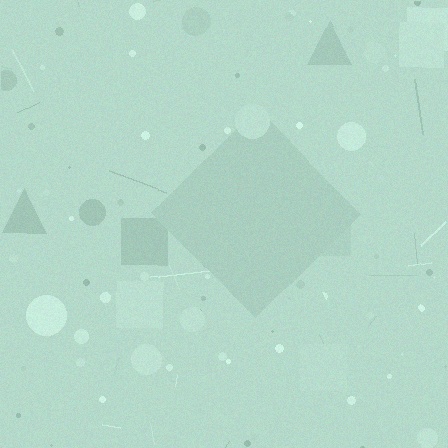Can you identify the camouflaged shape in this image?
The camouflaged shape is a diamond.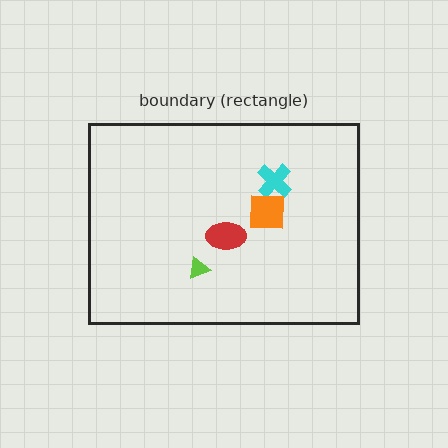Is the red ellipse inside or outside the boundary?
Inside.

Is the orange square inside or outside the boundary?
Inside.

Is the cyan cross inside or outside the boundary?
Inside.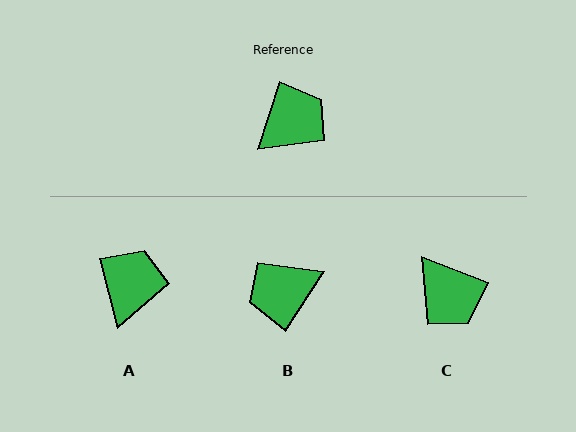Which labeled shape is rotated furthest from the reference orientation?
B, about 164 degrees away.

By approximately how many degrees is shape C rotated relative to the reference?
Approximately 93 degrees clockwise.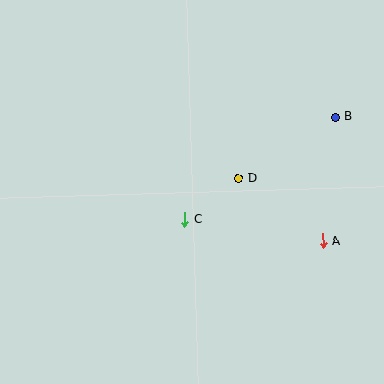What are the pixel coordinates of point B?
Point B is at (335, 117).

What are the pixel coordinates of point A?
Point A is at (323, 241).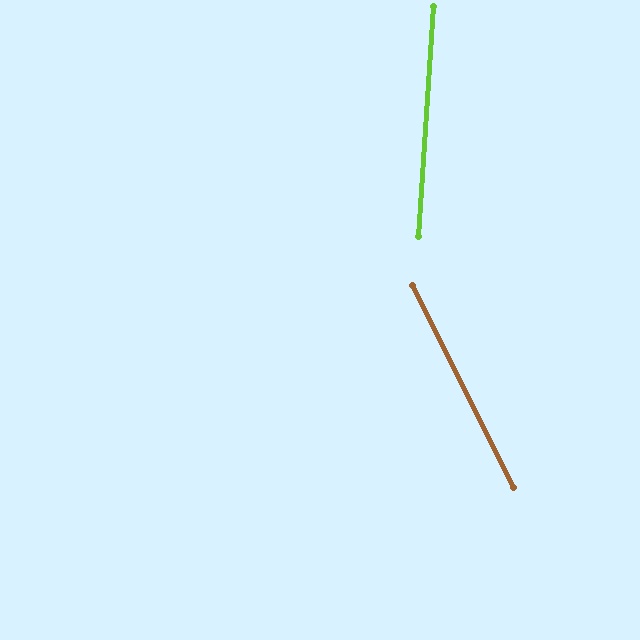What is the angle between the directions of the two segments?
Approximately 30 degrees.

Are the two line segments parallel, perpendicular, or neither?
Neither parallel nor perpendicular — they differ by about 30°.